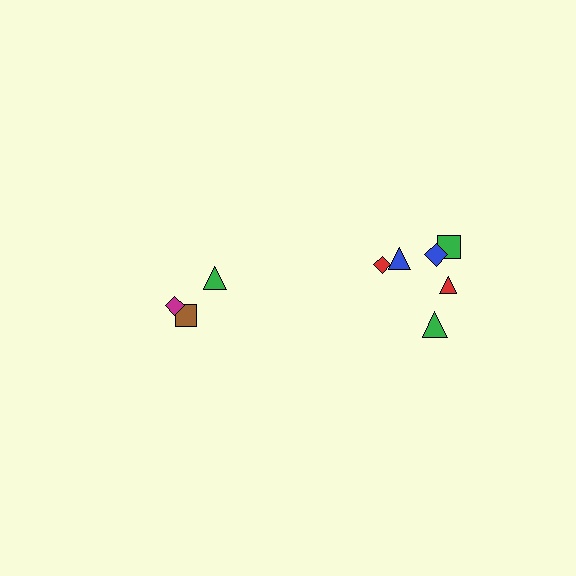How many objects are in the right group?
There are 6 objects.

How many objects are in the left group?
There are 3 objects.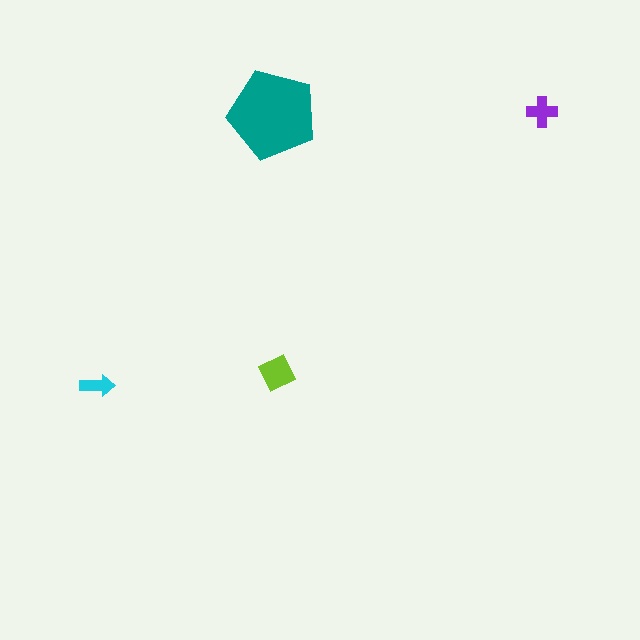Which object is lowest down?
The cyan arrow is bottommost.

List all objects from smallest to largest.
The cyan arrow, the purple cross, the lime diamond, the teal pentagon.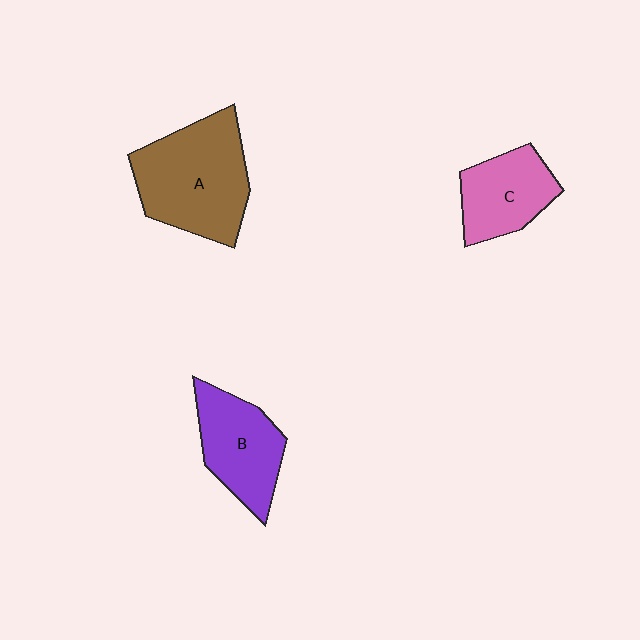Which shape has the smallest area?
Shape C (pink).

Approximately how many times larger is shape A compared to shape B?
Approximately 1.4 times.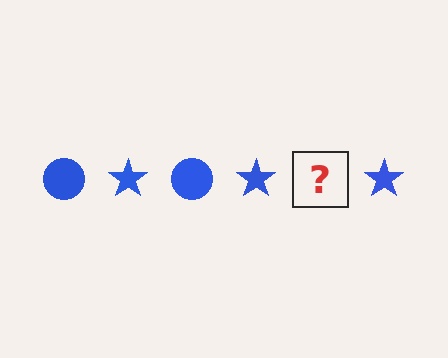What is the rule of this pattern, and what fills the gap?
The rule is that the pattern cycles through circle, star shapes in blue. The gap should be filled with a blue circle.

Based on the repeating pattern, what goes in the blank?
The blank should be a blue circle.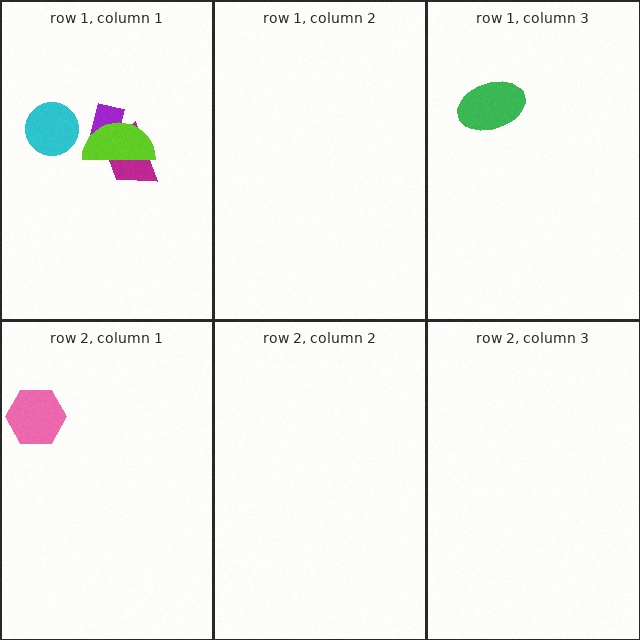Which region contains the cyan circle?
The row 1, column 1 region.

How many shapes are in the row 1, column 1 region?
4.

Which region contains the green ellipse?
The row 1, column 3 region.